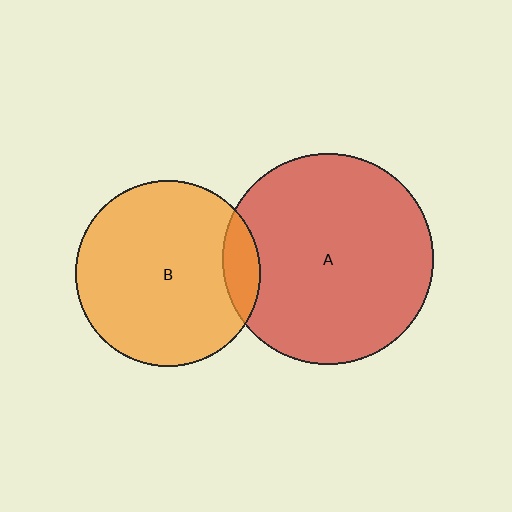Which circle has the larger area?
Circle A (red).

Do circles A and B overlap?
Yes.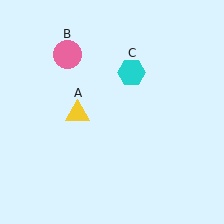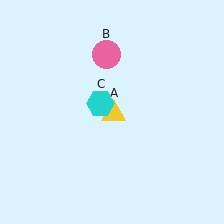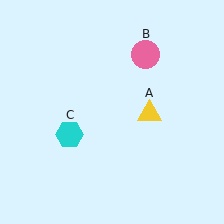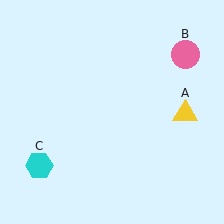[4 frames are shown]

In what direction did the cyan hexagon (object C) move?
The cyan hexagon (object C) moved down and to the left.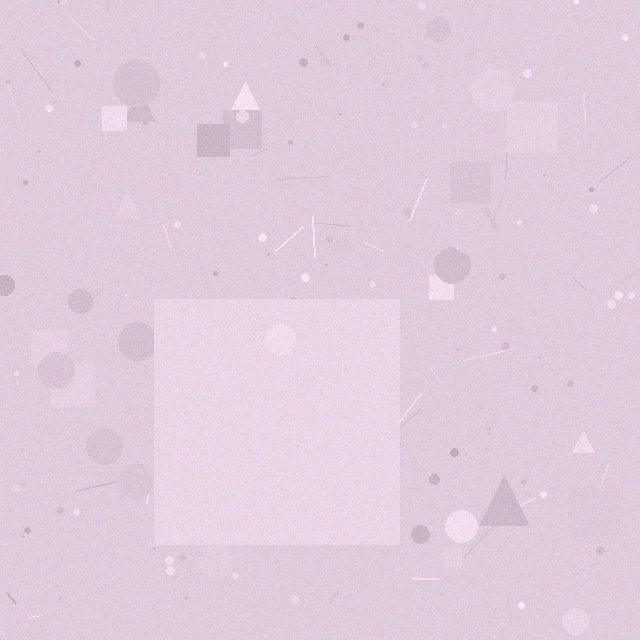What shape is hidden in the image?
A square is hidden in the image.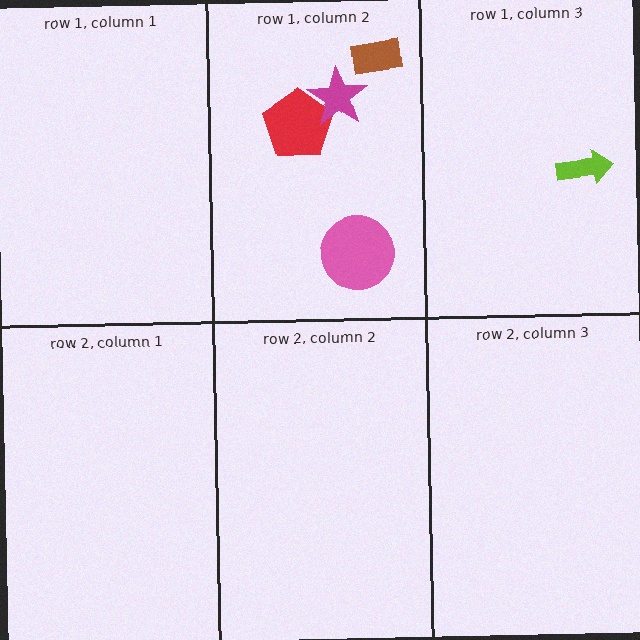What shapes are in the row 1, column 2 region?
The red pentagon, the pink circle, the brown rectangle, the magenta star.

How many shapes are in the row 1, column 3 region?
1.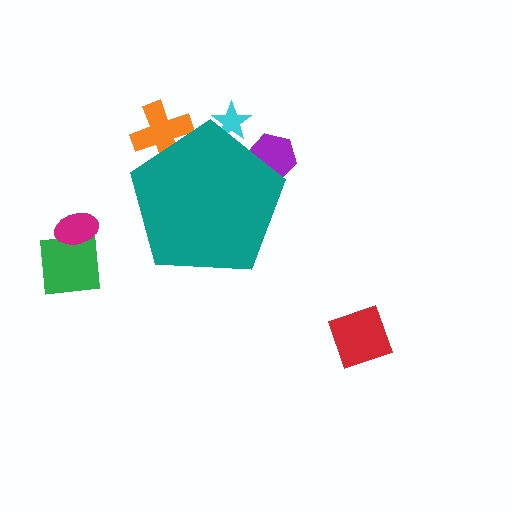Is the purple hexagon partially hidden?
Yes, the purple hexagon is partially hidden behind the teal pentagon.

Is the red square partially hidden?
No, the red square is fully visible.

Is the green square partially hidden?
No, the green square is fully visible.